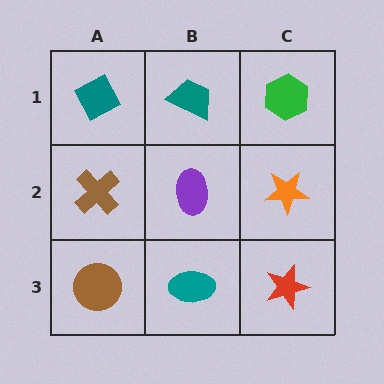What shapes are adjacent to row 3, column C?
An orange star (row 2, column C), a teal ellipse (row 3, column B).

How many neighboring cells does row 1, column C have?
2.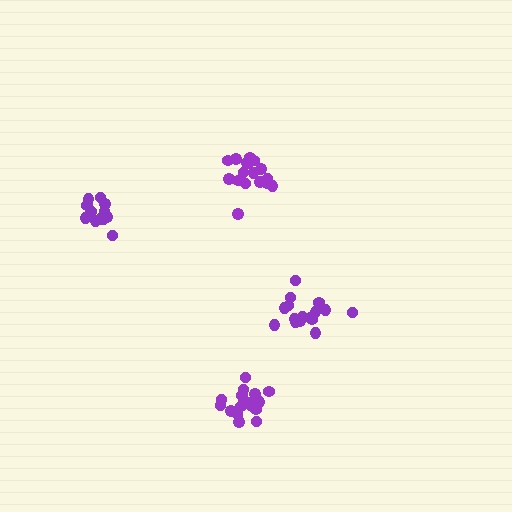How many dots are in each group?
Group 1: 17 dots, Group 2: 17 dots, Group 3: 17 dots, Group 4: 14 dots (65 total).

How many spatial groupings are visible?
There are 4 spatial groupings.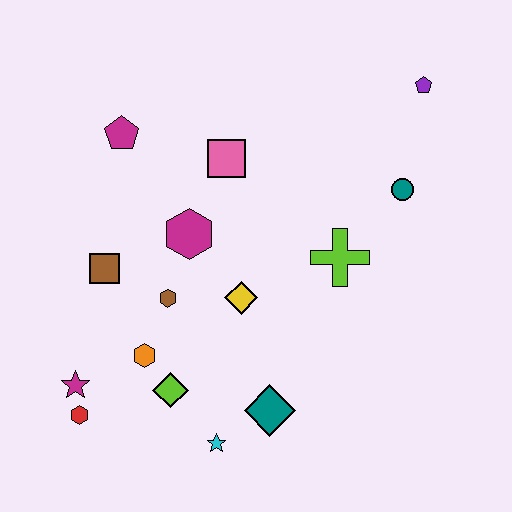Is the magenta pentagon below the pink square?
No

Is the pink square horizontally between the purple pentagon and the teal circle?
No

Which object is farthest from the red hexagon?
The purple pentagon is farthest from the red hexagon.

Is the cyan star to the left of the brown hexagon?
No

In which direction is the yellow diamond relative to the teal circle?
The yellow diamond is to the left of the teal circle.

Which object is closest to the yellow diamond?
The brown hexagon is closest to the yellow diamond.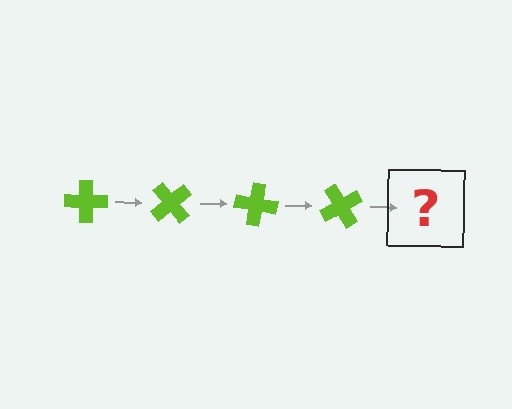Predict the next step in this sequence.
The next step is a lime cross rotated 200 degrees.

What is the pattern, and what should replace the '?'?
The pattern is that the cross rotates 50 degrees each step. The '?' should be a lime cross rotated 200 degrees.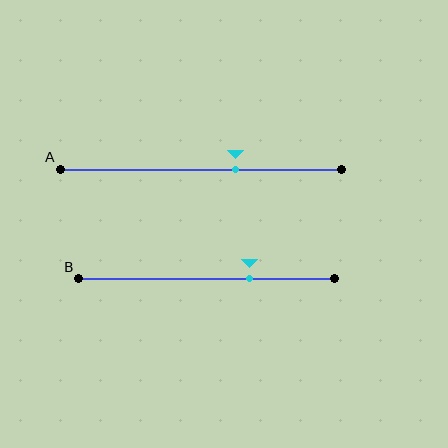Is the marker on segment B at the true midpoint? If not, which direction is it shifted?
No, the marker on segment B is shifted to the right by about 17% of the segment length.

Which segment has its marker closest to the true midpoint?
Segment A has its marker closest to the true midpoint.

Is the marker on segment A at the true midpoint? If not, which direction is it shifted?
No, the marker on segment A is shifted to the right by about 12% of the segment length.